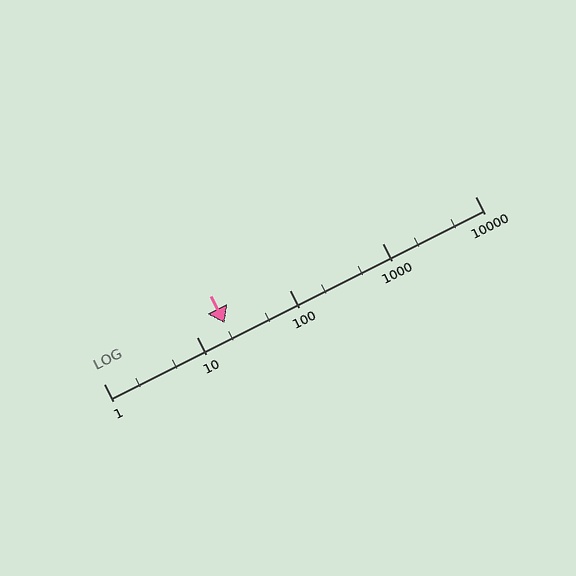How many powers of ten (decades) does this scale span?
The scale spans 4 decades, from 1 to 10000.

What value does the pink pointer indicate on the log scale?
The pointer indicates approximately 20.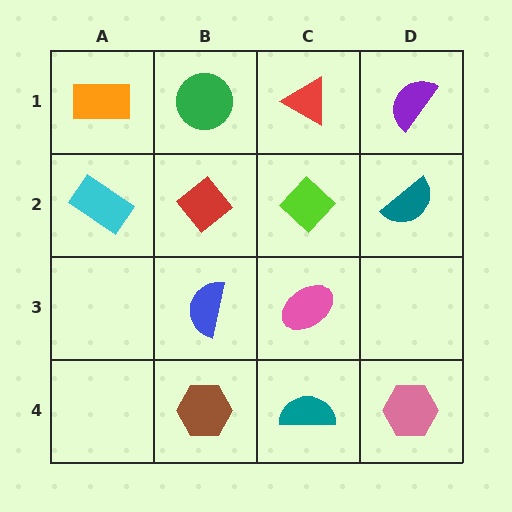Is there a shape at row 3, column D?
No, that cell is empty.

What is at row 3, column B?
A blue semicircle.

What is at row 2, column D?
A teal semicircle.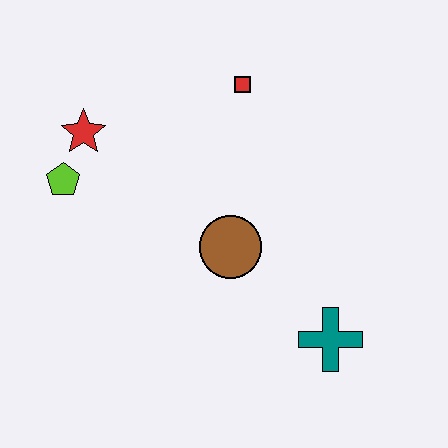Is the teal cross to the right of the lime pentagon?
Yes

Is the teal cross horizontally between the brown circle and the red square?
No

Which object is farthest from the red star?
The teal cross is farthest from the red star.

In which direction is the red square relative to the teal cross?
The red square is above the teal cross.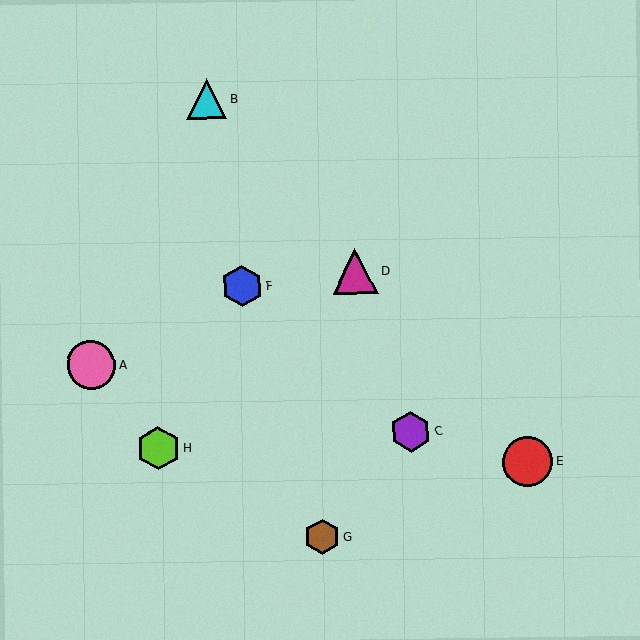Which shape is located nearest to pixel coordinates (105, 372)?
The pink circle (labeled A) at (91, 365) is nearest to that location.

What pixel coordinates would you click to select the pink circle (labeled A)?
Click at (91, 365) to select the pink circle A.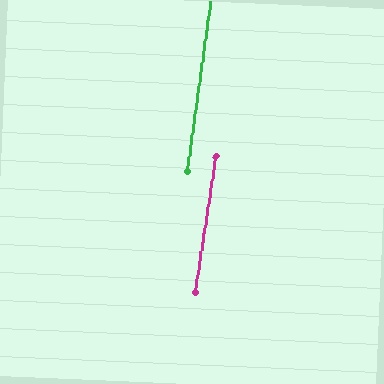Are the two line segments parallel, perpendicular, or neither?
Parallel — their directions differ by only 1.0°.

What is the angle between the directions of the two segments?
Approximately 1 degree.